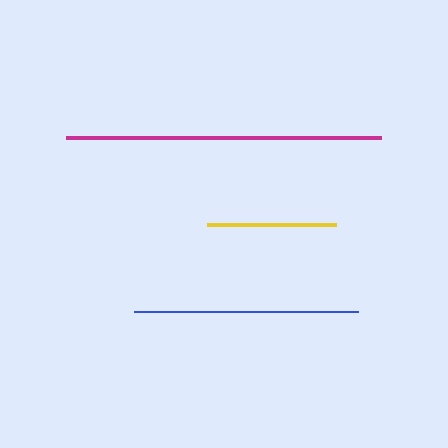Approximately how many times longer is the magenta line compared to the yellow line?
The magenta line is approximately 2.4 times the length of the yellow line.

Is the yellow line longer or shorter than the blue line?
The blue line is longer than the yellow line.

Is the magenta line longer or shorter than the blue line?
The magenta line is longer than the blue line.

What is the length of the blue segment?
The blue segment is approximately 224 pixels long.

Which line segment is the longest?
The magenta line is the longest at approximately 315 pixels.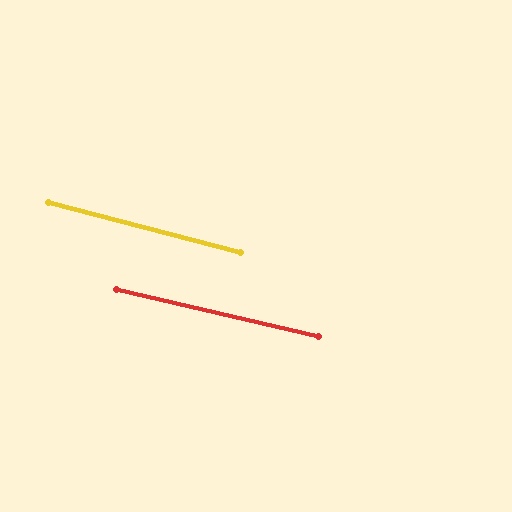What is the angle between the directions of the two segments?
Approximately 1 degree.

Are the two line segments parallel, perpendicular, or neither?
Parallel — their directions differ by only 1.5°.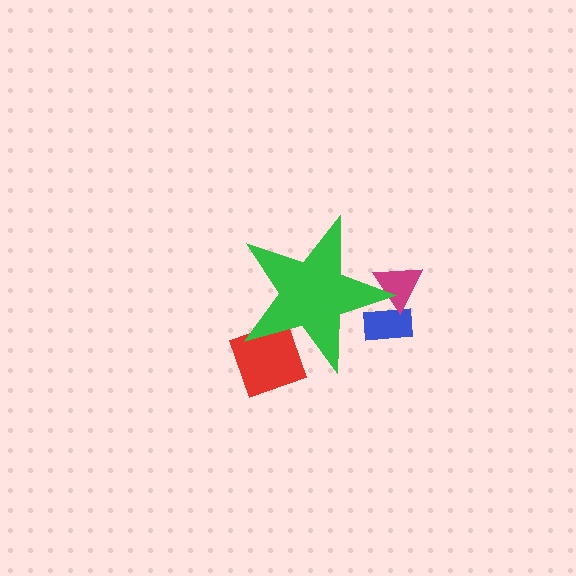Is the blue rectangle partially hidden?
Yes, the blue rectangle is partially hidden behind the green star.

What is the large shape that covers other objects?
A green star.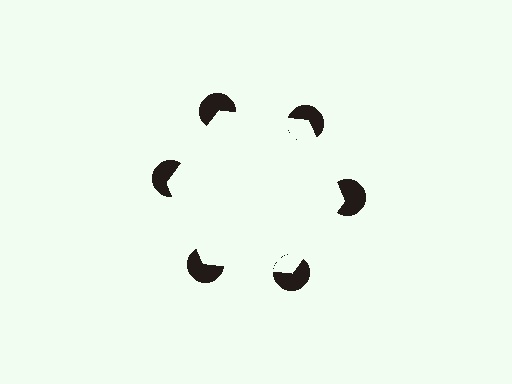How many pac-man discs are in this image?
There are 6 — one at each vertex of the illusory hexagon.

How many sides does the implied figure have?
6 sides.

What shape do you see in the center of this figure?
An illusory hexagon — its edges are inferred from the aligned wedge cuts in the pac-man discs, not physically drawn.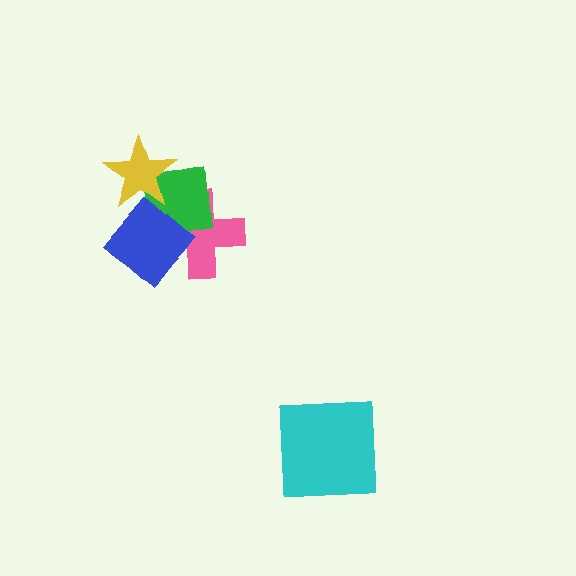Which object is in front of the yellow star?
The blue diamond is in front of the yellow star.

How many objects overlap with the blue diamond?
3 objects overlap with the blue diamond.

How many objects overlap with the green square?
3 objects overlap with the green square.